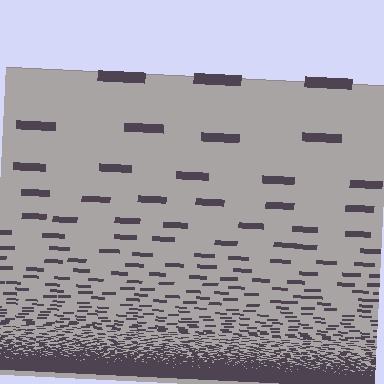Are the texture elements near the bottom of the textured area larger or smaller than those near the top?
Smaller. The gradient is inverted — elements near the bottom are smaller and denser.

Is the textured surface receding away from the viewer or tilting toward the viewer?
The surface appears to tilt toward the viewer. Texture elements get larger and sparser toward the top.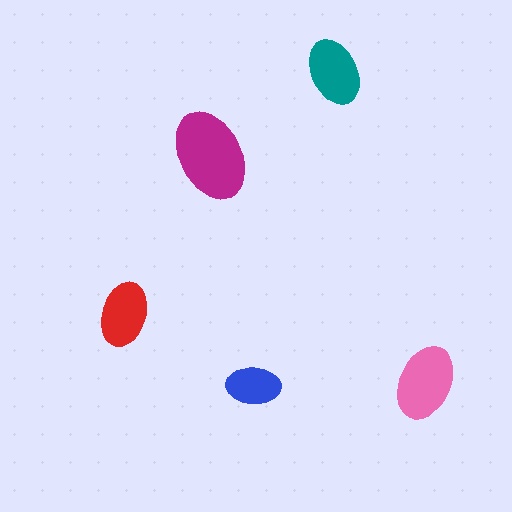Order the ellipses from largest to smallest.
the magenta one, the pink one, the teal one, the red one, the blue one.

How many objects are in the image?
There are 5 objects in the image.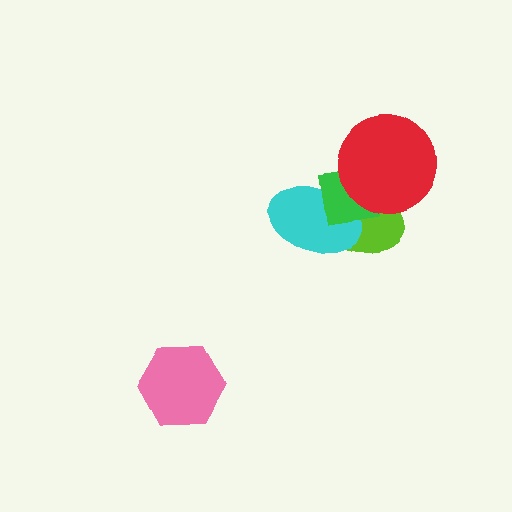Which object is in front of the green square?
The red circle is in front of the green square.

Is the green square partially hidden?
Yes, it is partially covered by another shape.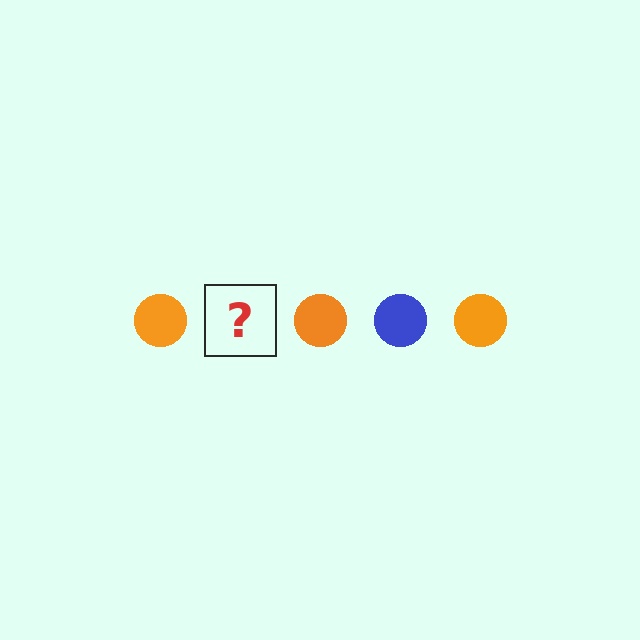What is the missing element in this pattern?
The missing element is a blue circle.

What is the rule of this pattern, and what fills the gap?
The rule is that the pattern cycles through orange, blue circles. The gap should be filled with a blue circle.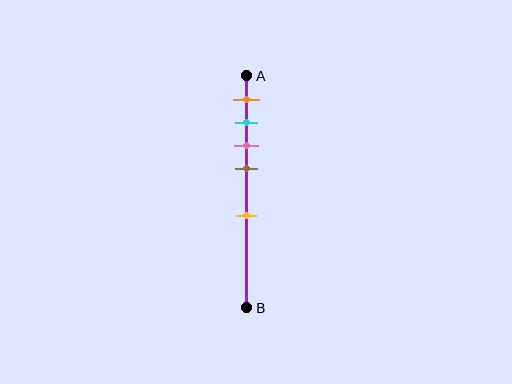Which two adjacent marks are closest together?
The cyan and pink marks are the closest adjacent pair.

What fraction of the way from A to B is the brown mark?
The brown mark is approximately 40% (0.4) of the way from A to B.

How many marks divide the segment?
There are 5 marks dividing the segment.